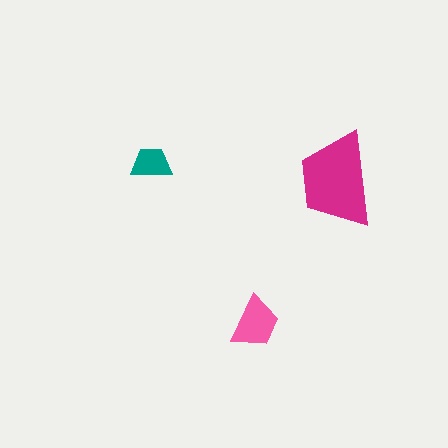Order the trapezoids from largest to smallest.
the magenta one, the pink one, the teal one.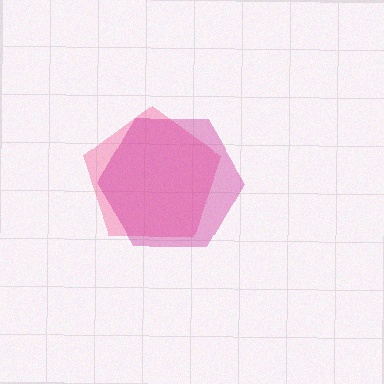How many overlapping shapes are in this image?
There are 2 overlapping shapes in the image.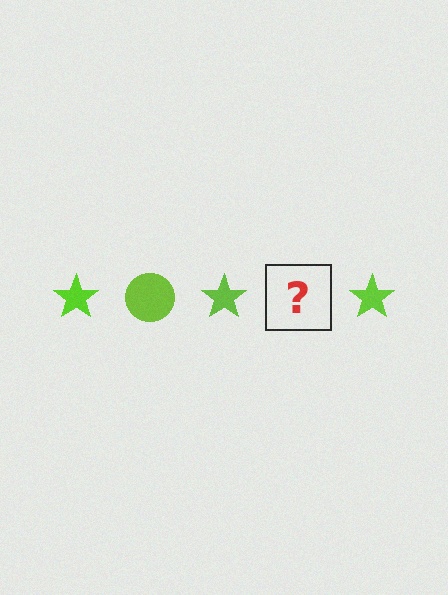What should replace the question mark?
The question mark should be replaced with a lime circle.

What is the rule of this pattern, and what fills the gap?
The rule is that the pattern cycles through star, circle shapes in lime. The gap should be filled with a lime circle.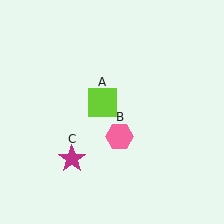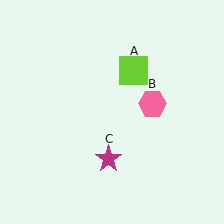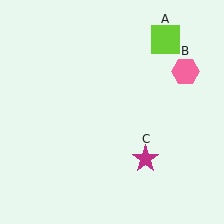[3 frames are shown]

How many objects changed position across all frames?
3 objects changed position: lime square (object A), pink hexagon (object B), magenta star (object C).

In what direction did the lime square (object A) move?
The lime square (object A) moved up and to the right.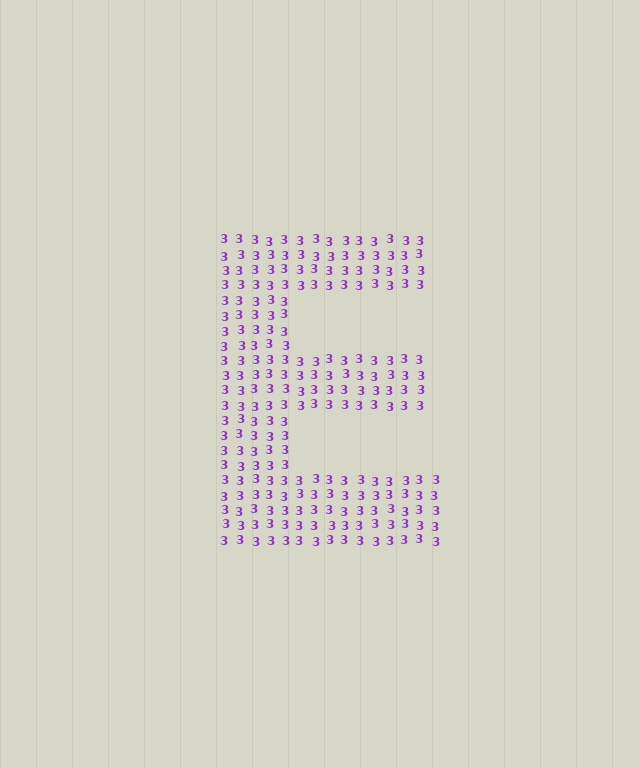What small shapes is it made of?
It is made of small digit 3's.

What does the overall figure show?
The overall figure shows the letter E.